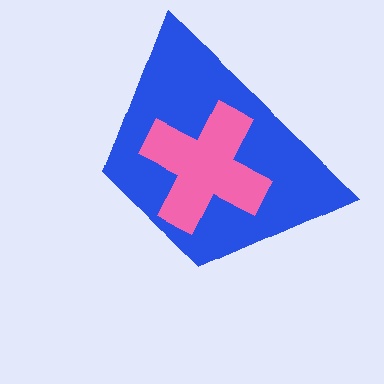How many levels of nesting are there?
2.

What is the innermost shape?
The pink cross.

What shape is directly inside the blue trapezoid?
The pink cross.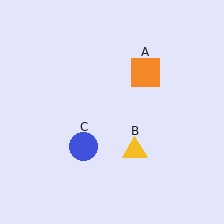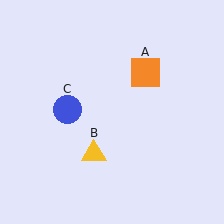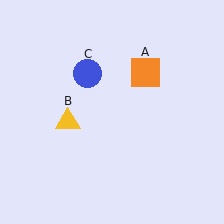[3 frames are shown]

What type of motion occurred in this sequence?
The yellow triangle (object B), blue circle (object C) rotated clockwise around the center of the scene.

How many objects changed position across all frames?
2 objects changed position: yellow triangle (object B), blue circle (object C).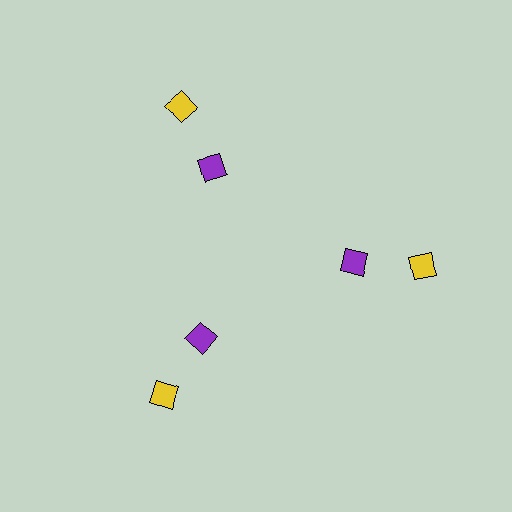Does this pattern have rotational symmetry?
Yes, this pattern has 3-fold rotational symmetry. It looks the same after rotating 120 degrees around the center.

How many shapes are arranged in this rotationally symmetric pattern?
There are 6 shapes, arranged in 3 groups of 2.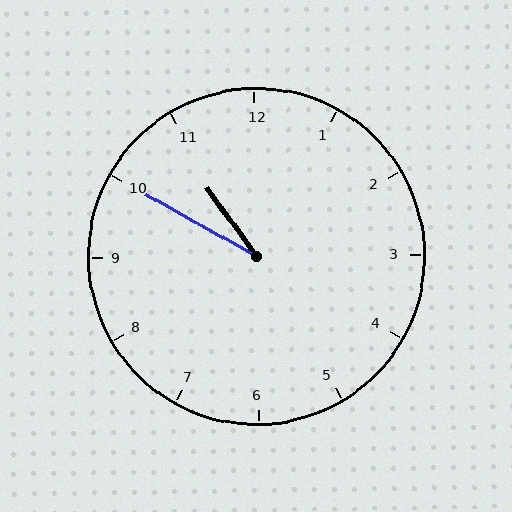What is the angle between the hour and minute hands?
Approximately 25 degrees.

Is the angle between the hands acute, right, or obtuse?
It is acute.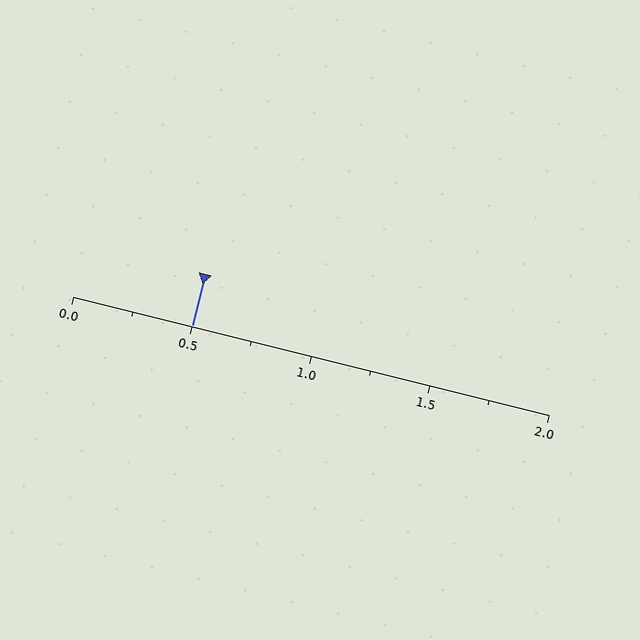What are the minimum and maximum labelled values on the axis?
The axis runs from 0.0 to 2.0.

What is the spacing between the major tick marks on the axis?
The major ticks are spaced 0.5 apart.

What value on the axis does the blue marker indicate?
The marker indicates approximately 0.5.